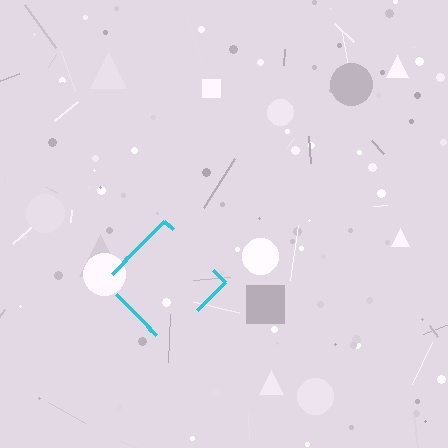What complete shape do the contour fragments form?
The contour fragments form a diamond.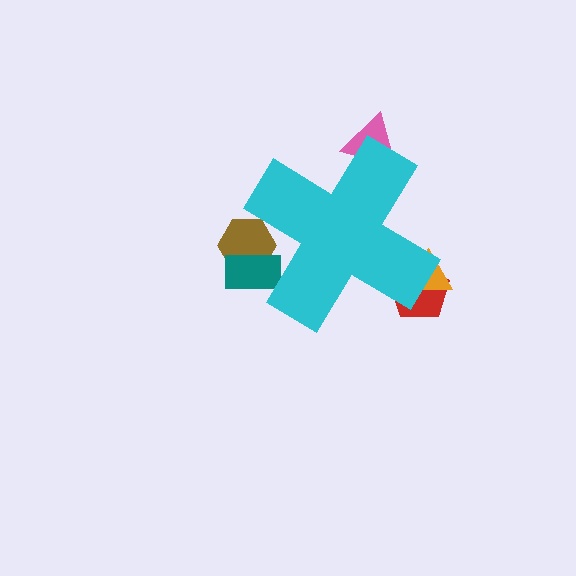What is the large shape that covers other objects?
A cyan cross.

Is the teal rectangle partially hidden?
Yes, the teal rectangle is partially hidden behind the cyan cross.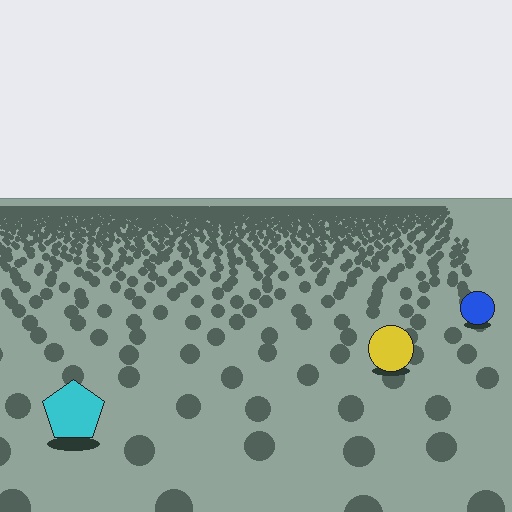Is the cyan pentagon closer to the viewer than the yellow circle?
Yes. The cyan pentagon is closer — you can tell from the texture gradient: the ground texture is coarser near it.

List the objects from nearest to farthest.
From nearest to farthest: the cyan pentagon, the yellow circle, the blue circle.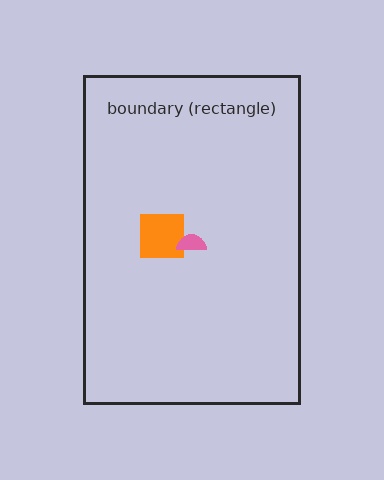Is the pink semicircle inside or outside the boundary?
Inside.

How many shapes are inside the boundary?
2 inside, 0 outside.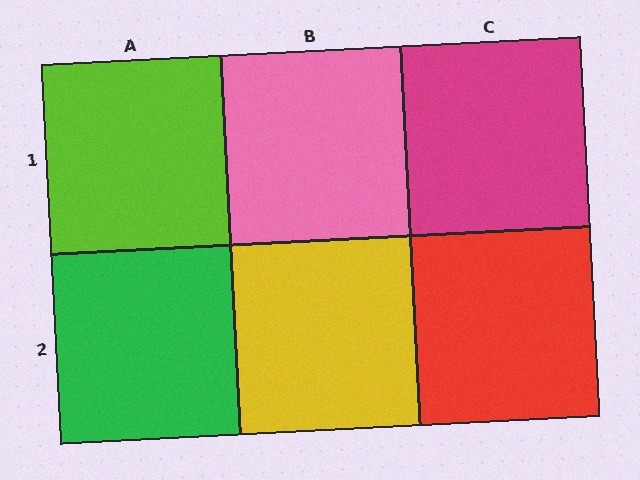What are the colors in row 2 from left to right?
Green, yellow, red.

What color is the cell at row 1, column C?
Magenta.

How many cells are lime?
1 cell is lime.